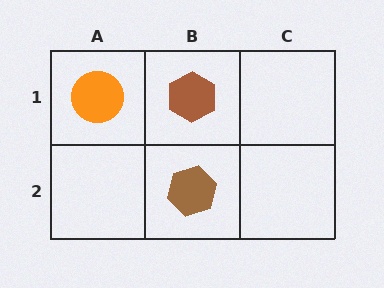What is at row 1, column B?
A brown hexagon.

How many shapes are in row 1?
2 shapes.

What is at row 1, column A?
An orange circle.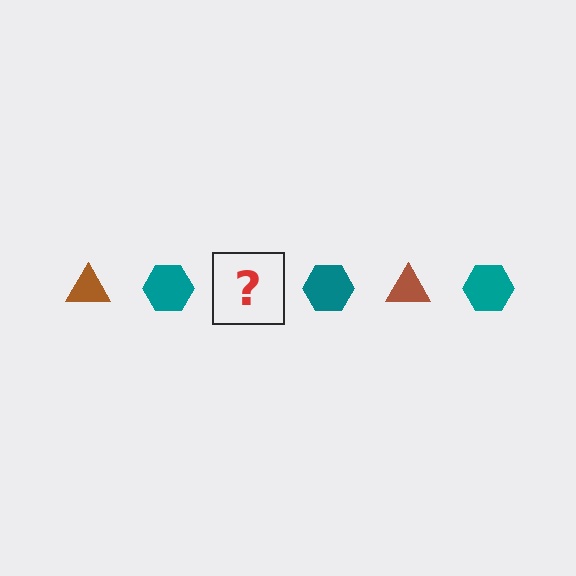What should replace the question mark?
The question mark should be replaced with a brown triangle.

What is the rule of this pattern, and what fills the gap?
The rule is that the pattern alternates between brown triangle and teal hexagon. The gap should be filled with a brown triangle.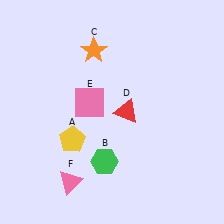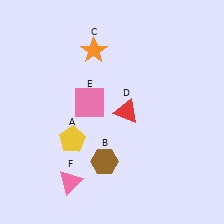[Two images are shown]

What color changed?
The hexagon (B) changed from green in Image 1 to brown in Image 2.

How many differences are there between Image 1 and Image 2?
There is 1 difference between the two images.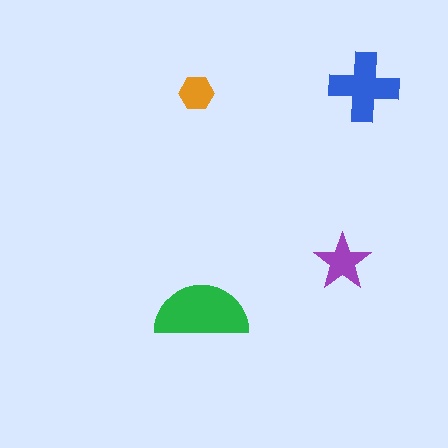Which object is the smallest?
The orange hexagon.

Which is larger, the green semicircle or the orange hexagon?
The green semicircle.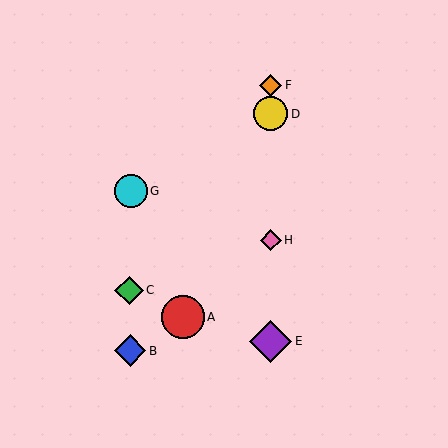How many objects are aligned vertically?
4 objects (D, E, F, H) are aligned vertically.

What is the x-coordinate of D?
Object D is at x≈271.